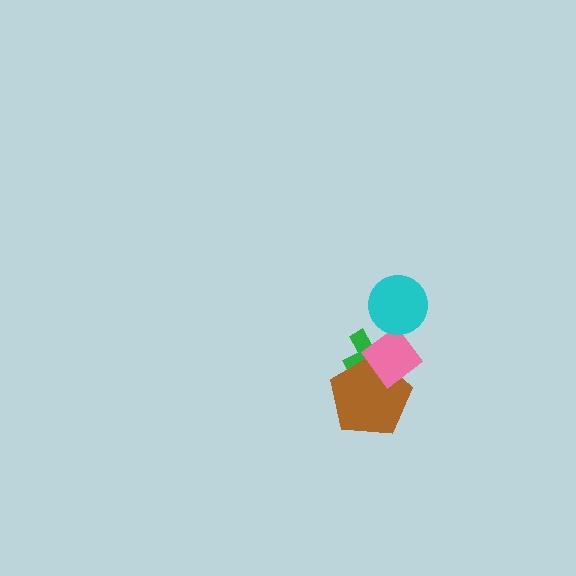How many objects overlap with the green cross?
2 objects overlap with the green cross.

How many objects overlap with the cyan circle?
1 object overlaps with the cyan circle.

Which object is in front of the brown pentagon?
The pink diamond is in front of the brown pentagon.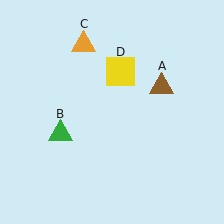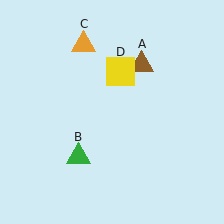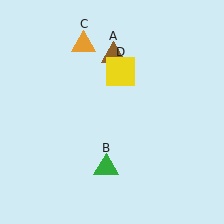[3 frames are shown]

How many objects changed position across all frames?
2 objects changed position: brown triangle (object A), green triangle (object B).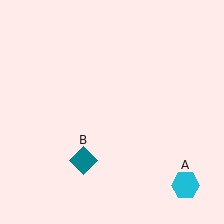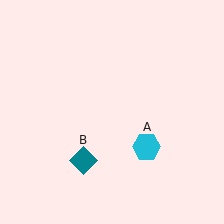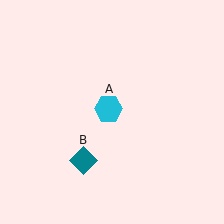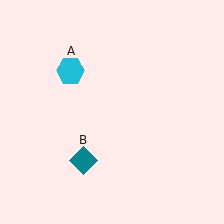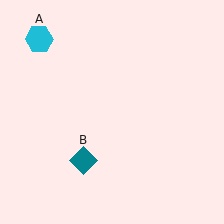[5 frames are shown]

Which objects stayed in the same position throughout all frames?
Teal diamond (object B) remained stationary.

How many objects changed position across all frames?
1 object changed position: cyan hexagon (object A).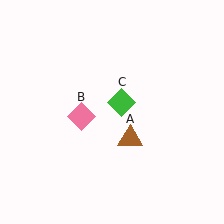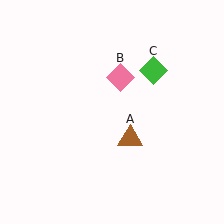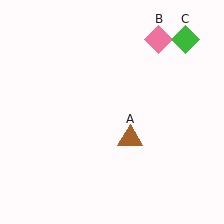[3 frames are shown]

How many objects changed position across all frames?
2 objects changed position: pink diamond (object B), green diamond (object C).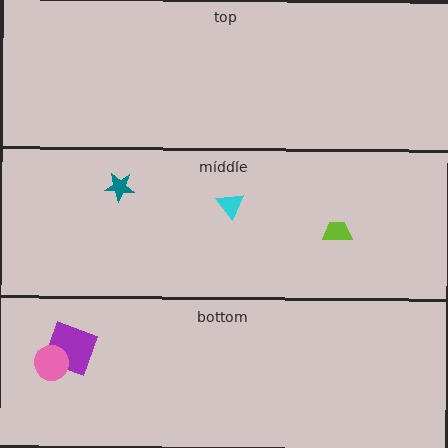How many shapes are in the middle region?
3.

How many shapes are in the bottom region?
2.